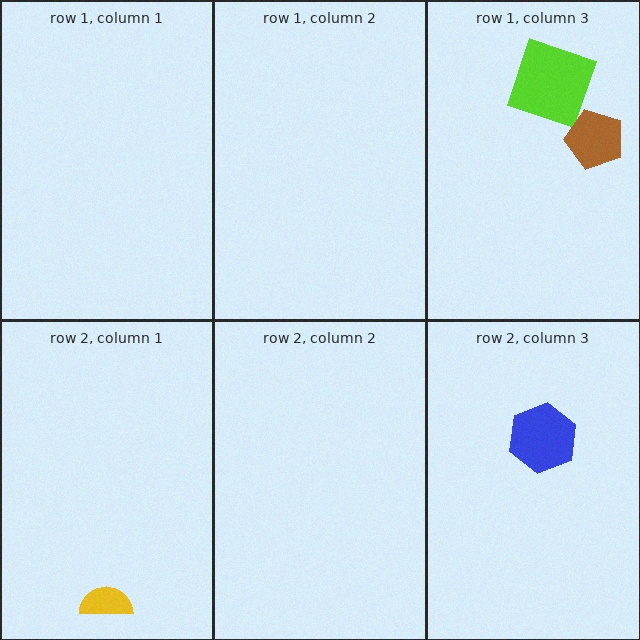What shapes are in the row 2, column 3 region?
The blue hexagon.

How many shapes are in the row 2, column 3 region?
1.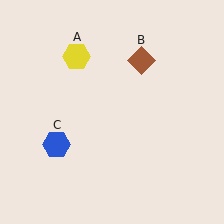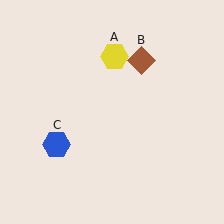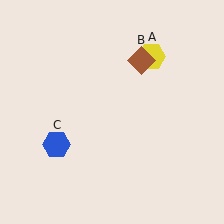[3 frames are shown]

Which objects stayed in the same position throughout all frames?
Brown diamond (object B) and blue hexagon (object C) remained stationary.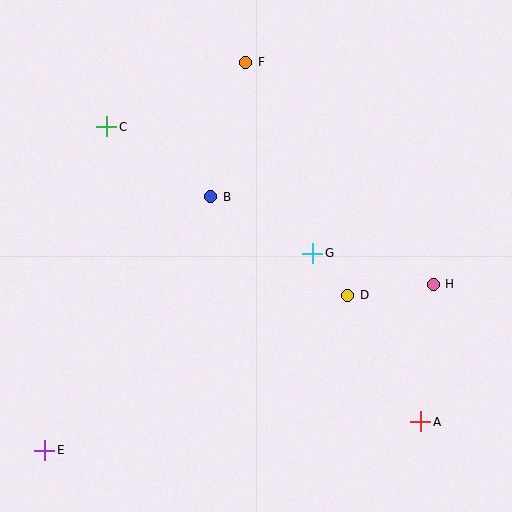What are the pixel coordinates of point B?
Point B is at (211, 197).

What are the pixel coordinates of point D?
Point D is at (348, 295).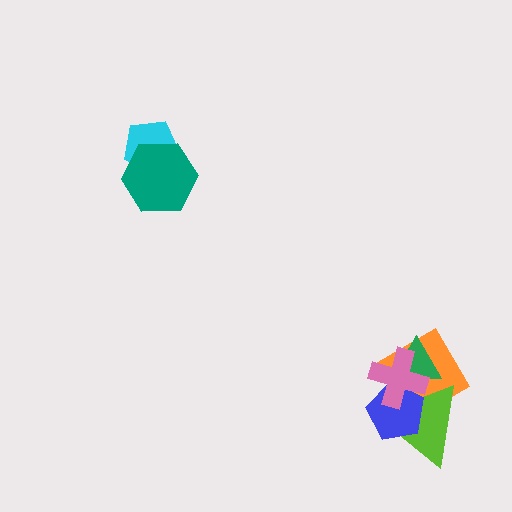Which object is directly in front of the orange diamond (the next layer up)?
The green triangle is directly in front of the orange diamond.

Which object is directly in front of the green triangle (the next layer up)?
The lime triangle is directly in front of the green triangle.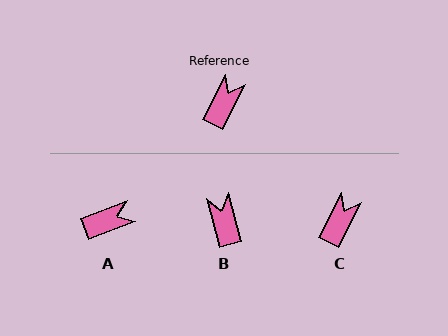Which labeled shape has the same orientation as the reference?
C.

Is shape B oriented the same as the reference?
No, it is off by about 43 degrees.